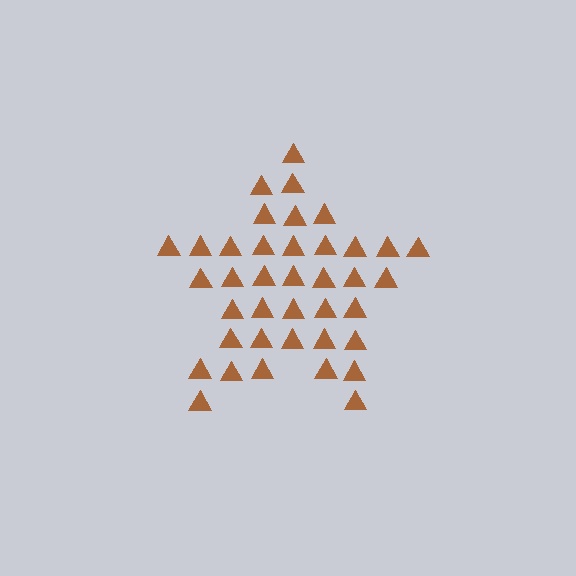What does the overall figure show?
The overall figure shows a star.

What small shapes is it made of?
It is made of small triangles.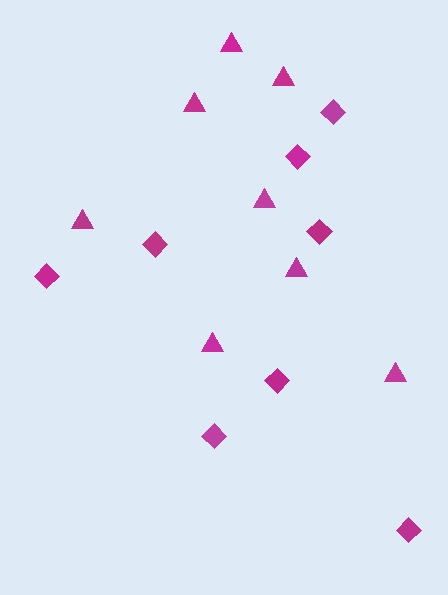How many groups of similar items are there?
There are 2 groups: one group of triangles (8) and one group of diamonds (8).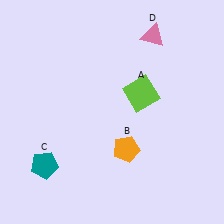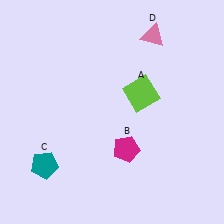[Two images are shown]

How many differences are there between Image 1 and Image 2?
There is 1 difference between the two images.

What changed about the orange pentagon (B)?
In Image 1, B is orange. In Image 2, it changed to magenta.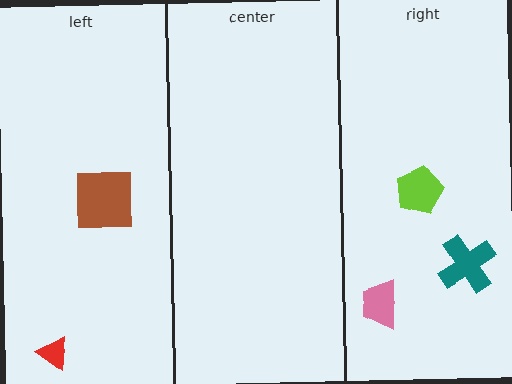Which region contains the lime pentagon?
The right region.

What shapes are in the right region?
The pink trapezoid, the lime pentagon, the teal cross.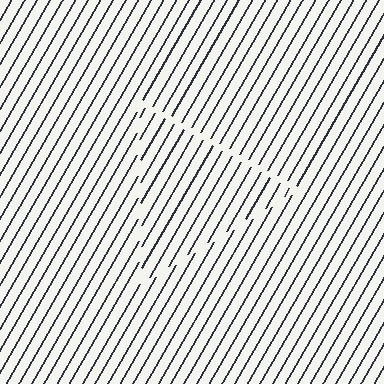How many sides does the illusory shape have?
3 sides — the line-ends trace a triangle.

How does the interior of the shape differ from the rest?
The interior of the shape contains the same grating, shifted by half a period — the contour is defined by the phase discontinuity where line-ends from the inner and outer gratings abut.